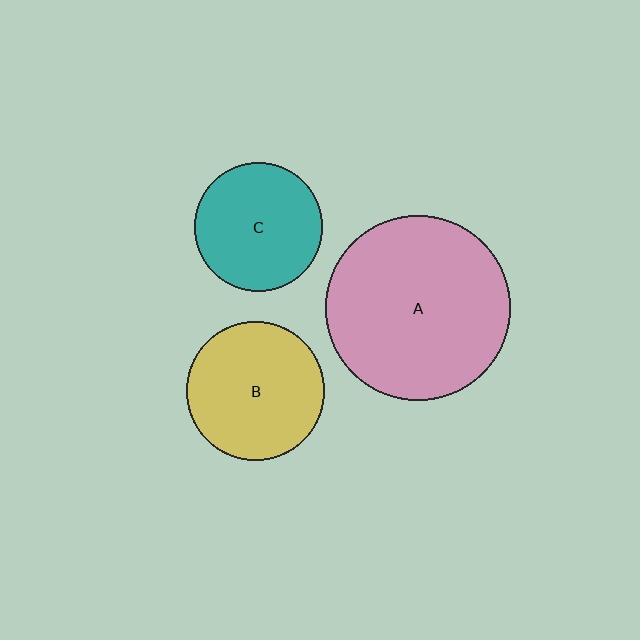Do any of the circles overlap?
No, none of the circles overlap.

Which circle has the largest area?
Circle A (pink).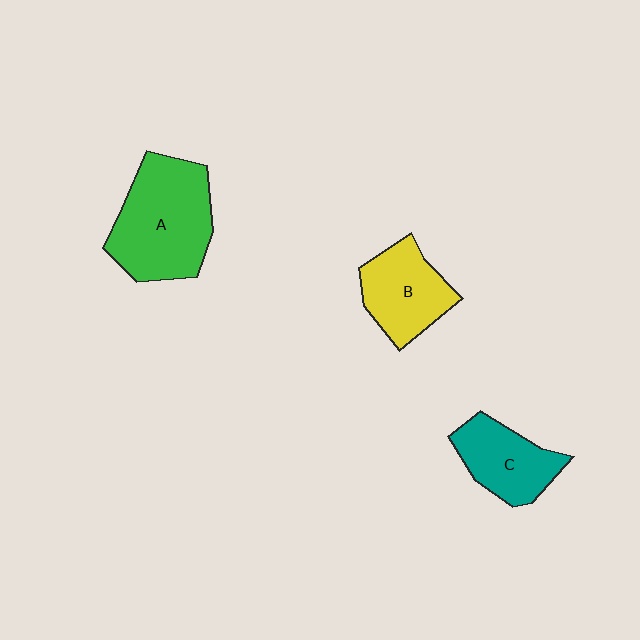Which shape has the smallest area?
Shape C (teal).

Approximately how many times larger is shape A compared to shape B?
Approximately 1.5 times.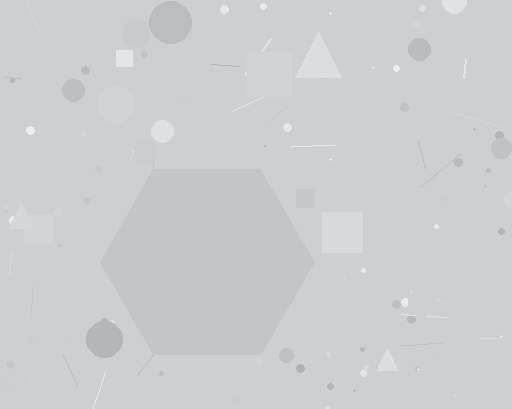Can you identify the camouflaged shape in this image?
The camouflaged shape is a hexagon.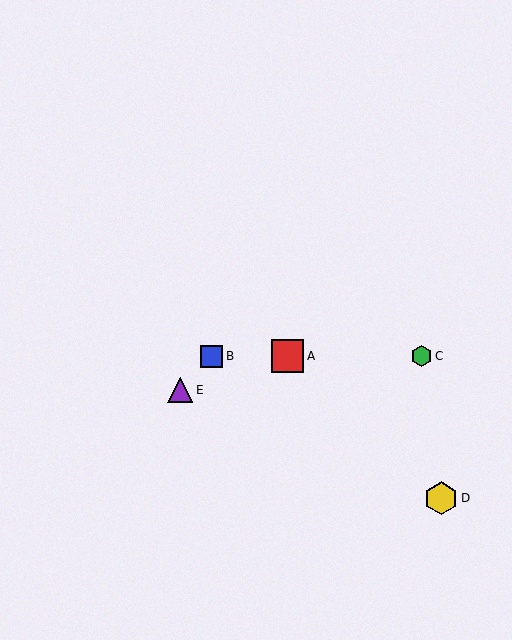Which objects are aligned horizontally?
Objects A, B, C are aligned horizontally.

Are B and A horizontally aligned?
Yes, both are at y≈356.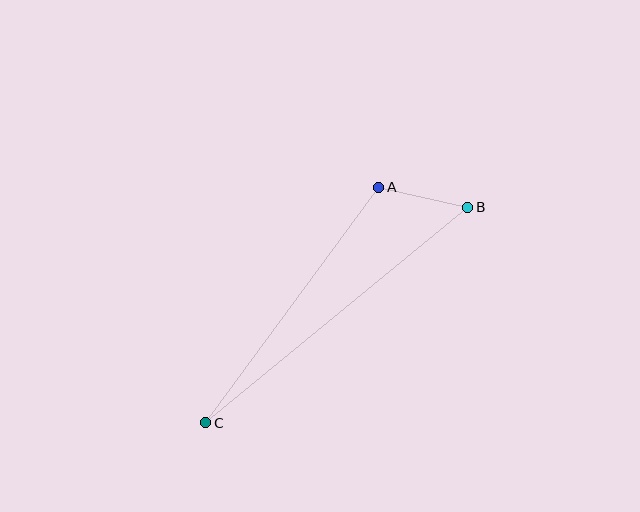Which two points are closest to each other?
Points A and B are closest to each other.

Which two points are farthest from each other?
Points B and C are farthest from each other.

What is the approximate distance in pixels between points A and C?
The distance between A and C is approximately 292 pixels.